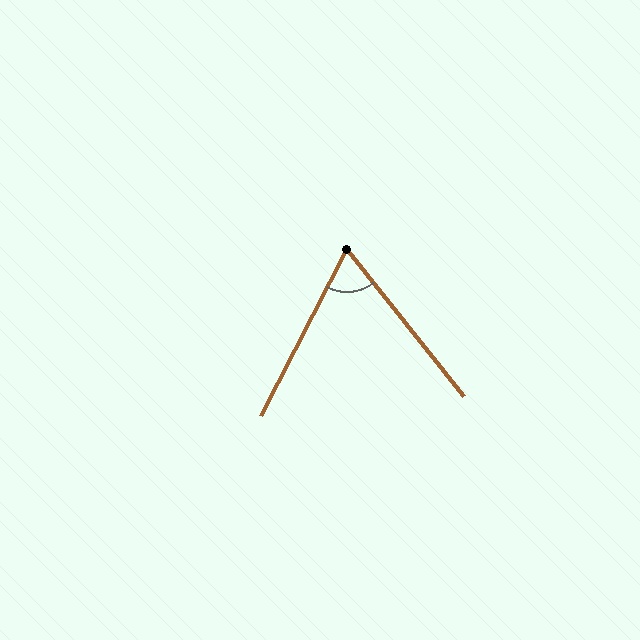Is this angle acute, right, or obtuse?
It is acute.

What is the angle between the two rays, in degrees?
Approximately 66 degrees.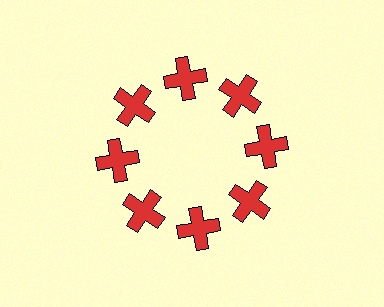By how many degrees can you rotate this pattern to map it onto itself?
The pattern maps onto itself every 45 degrees of rotation.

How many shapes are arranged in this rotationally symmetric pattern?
There are 8 shapes, arranged in 8 groups of 1.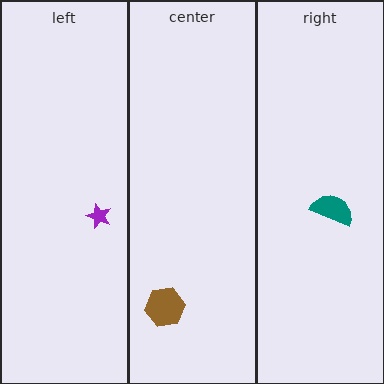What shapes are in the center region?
The brown hexagon.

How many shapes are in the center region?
1.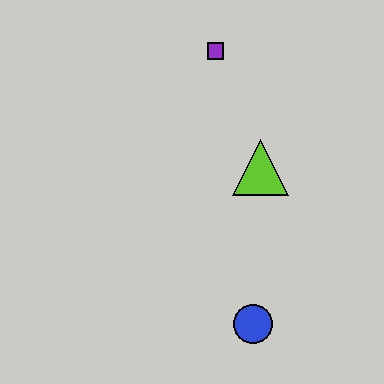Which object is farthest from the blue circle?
The purple square is farthest from the blue circle.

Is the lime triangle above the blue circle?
Yes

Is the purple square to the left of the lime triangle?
Yes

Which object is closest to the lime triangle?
The purple square is closest to the lime triangle.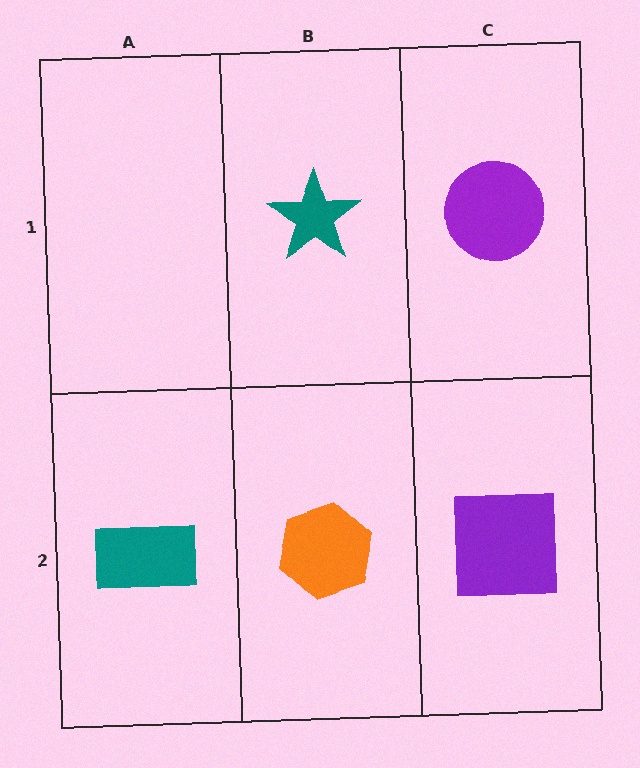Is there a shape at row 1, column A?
No, that cell is empty.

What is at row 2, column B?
An orange hexagon.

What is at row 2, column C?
A purple square.